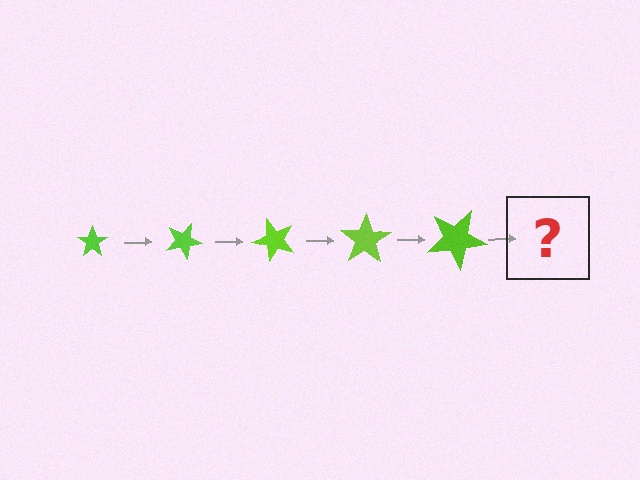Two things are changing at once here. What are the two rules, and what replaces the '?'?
The two rules are that the star grows larger each step and it rotates 25 degrees each step. The '?' should be a star, larger than the previous one and rotated 125 degrees from the start.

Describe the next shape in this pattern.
It should be a star, larger than the previous one and rotated 125 degrees from the start.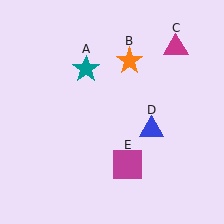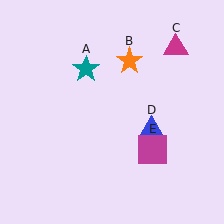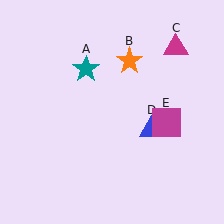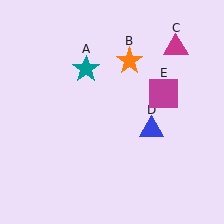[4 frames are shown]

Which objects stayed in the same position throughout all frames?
Teal star (object A) and orange star (object B) and magenta triangle (object C) and blue triangle (object D) remained stationary.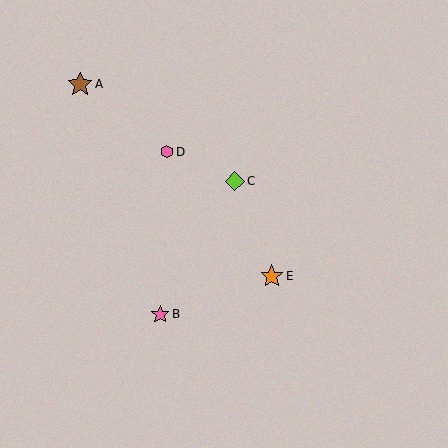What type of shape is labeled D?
Shape D is a pink hexagon.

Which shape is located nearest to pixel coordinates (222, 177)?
The lime diamond (labeled C) at (235, 181) is nearest to that location.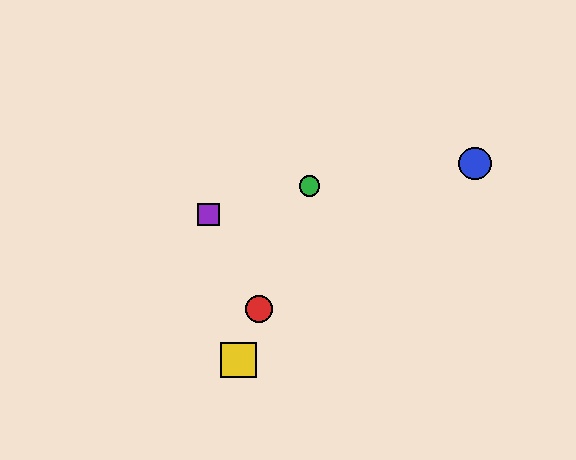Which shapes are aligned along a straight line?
The red circle, the green circle, the yellow square are aligned along a straight line.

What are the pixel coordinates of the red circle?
The red circle is at (259, 309).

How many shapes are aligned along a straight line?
3 shapes (the red circle, the green circle, the yellow square) are aligned along a straight line.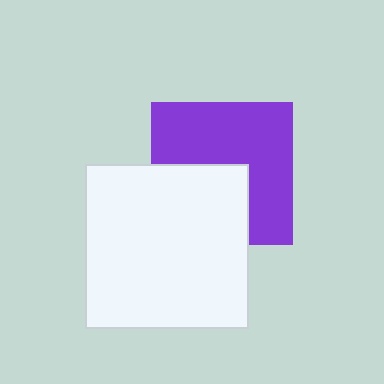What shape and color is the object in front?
The object in front is a white square.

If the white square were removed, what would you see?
You would see the complete purple square.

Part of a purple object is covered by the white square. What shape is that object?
It is a square.